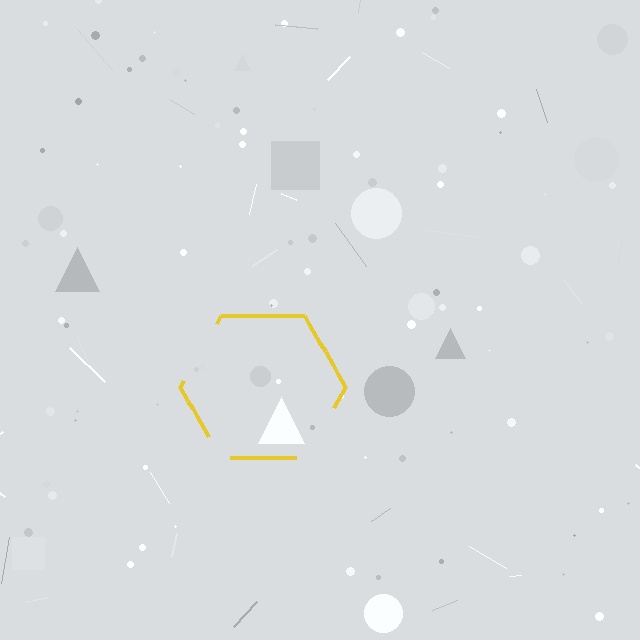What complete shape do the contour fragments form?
The contour fragments form a hexagon.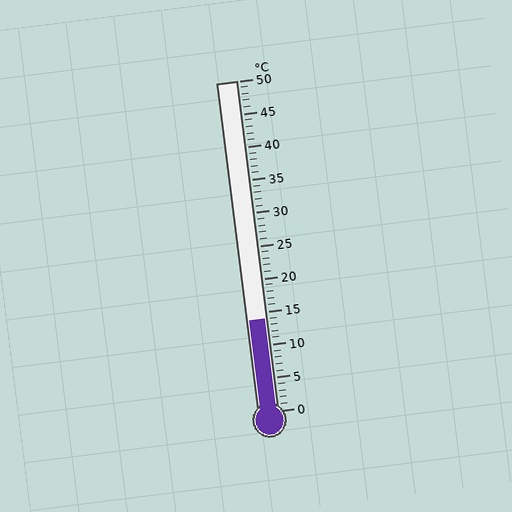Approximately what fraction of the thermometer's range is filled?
The thermometer is filled to approximately 30% of its range.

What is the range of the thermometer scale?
The thermometer scale ranges from 0°C to 50°C.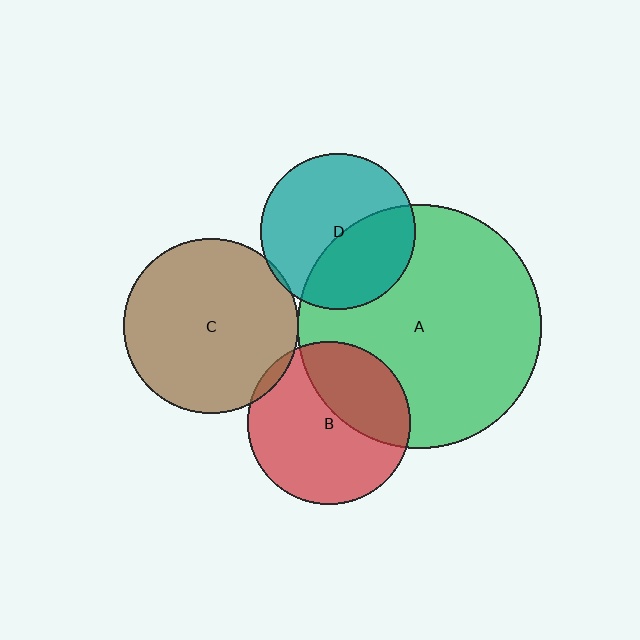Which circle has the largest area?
Circle A (green).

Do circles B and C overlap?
Yes.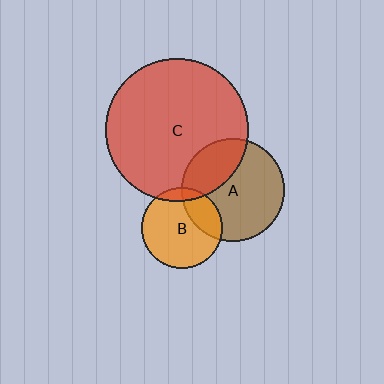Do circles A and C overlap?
Yes.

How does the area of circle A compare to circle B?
Approximately 1.6 times.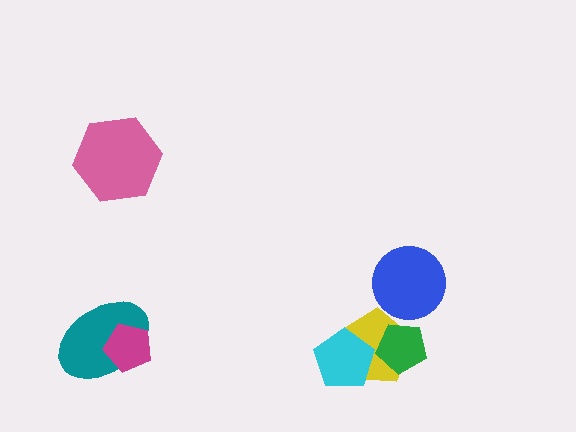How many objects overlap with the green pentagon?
1 object overlaps with the green pentagon.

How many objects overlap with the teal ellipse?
1 object overlaps with the teal ellipse.